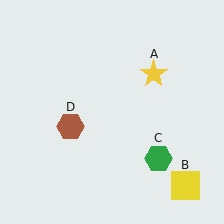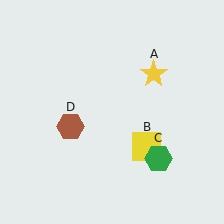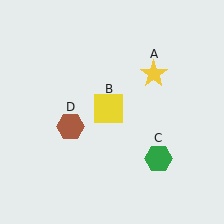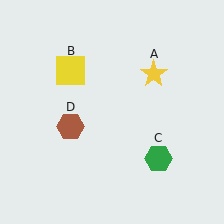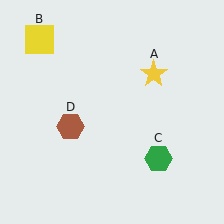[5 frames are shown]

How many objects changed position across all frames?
1 object changed position: yellow square (object B).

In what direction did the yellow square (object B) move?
The yellow square (object B) moved up and to the left.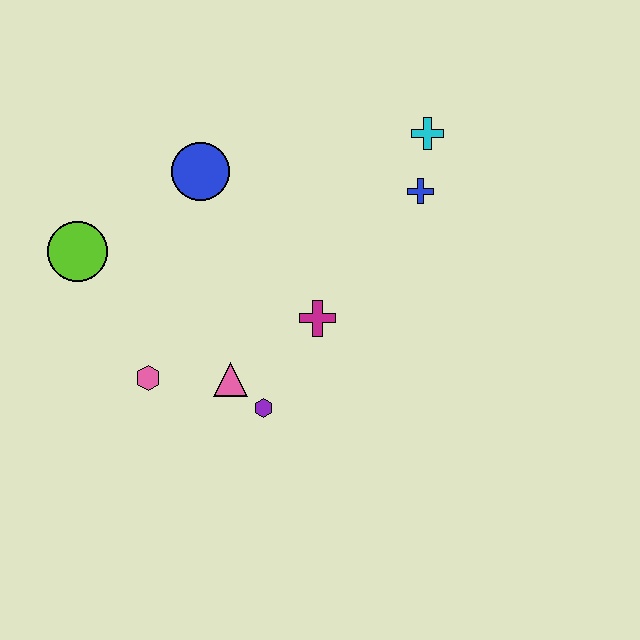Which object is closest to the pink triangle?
The purple hexagon is closest to the pink triangle.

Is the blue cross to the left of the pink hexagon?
No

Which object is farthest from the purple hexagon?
The cyan cross is farthest from the purple hexagon.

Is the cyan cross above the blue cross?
Yes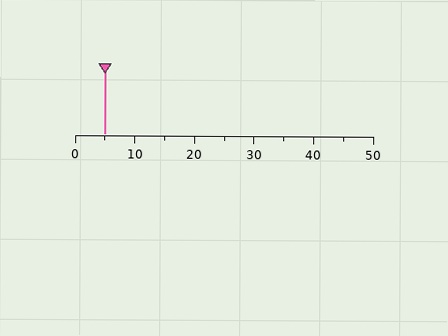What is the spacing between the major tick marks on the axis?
The major ticks are spaced 10 apart.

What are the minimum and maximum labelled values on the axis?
The axis runs from 0 to 50.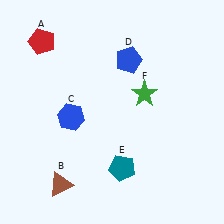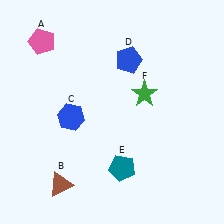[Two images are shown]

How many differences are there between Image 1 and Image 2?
There is 1 difference between the two images.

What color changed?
The pentagon (A) changed from red in Image 1 to pink in Image 2.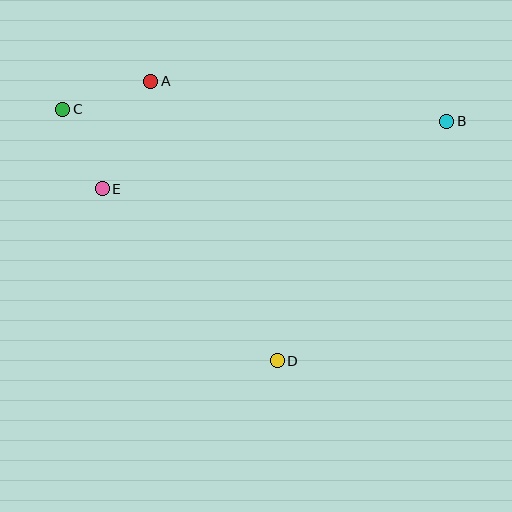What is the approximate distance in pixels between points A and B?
The distance between A and B is approximately 299 pixels.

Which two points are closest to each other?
Points C and E are closest to each other.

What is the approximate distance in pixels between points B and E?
The distance between B and E is approximately 351 pixels.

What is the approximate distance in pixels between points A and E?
The distance between A and E is approximately 118 pixels.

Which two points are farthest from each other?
Points B and C are farthest from each other.